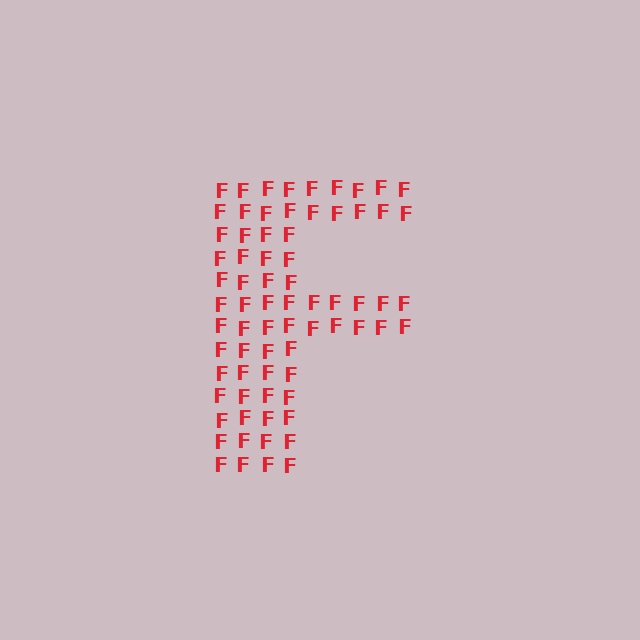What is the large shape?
The large shape is the letter F.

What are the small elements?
The small elements are letter F's.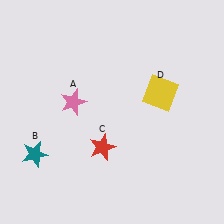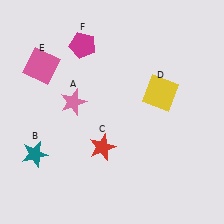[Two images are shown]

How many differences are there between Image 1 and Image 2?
There are 2 differences between the two images.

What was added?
A pink square (E), a magenta pentagon (F) were added in Image 2.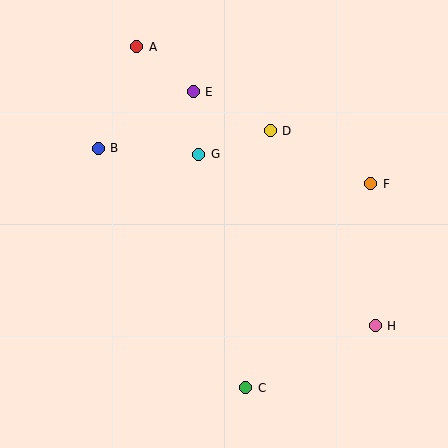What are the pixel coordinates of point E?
Point E is at (193, 92).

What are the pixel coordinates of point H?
Point H is at (375, 326).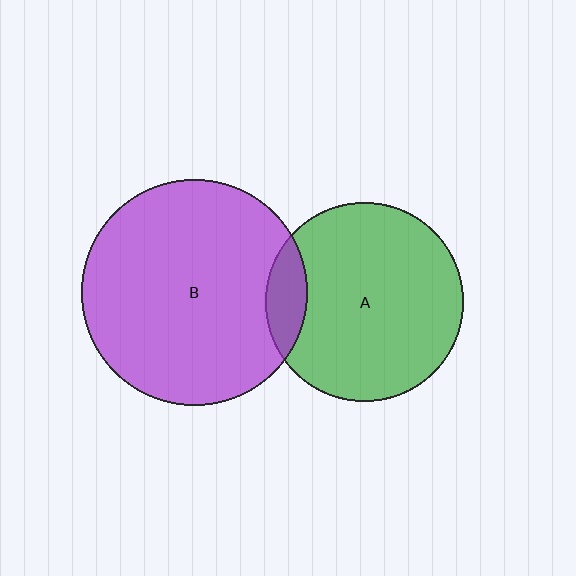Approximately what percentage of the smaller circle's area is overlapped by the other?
Approximately 10%.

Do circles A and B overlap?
Yes.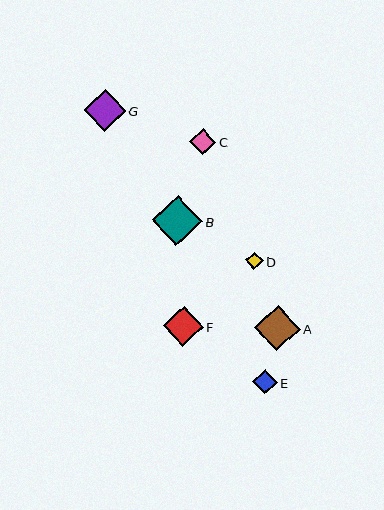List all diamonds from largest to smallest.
From largest to smallest: B, A, G, F, C, E, D.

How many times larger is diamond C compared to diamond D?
Diamond C is approximately 1.5 times the size of diamond D.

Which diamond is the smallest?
Diamond D is the smallest with a size of approximately 18 pixels.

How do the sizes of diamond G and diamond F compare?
Diamond G and diamond F are approximately the same size.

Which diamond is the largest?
Diamond B is the largest with a size of approximately 50 pixels.